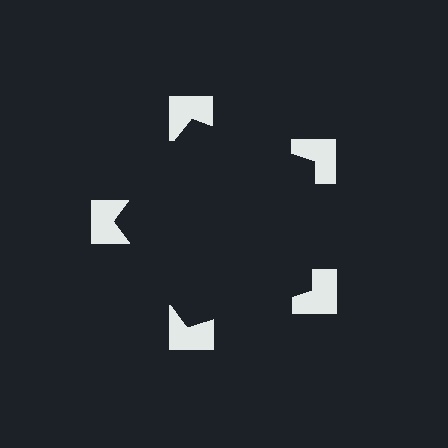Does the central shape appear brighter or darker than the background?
It typically appears slightly darker than the background, even though no actual brightness change is drawn.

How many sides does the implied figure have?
5 sides.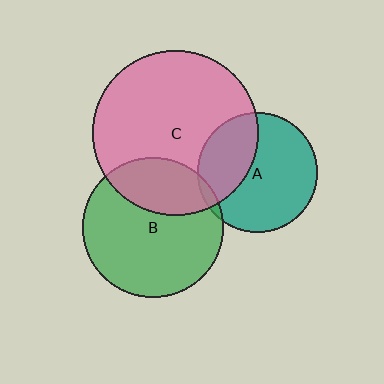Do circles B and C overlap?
Yes.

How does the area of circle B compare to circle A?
Approximately 1.4 times.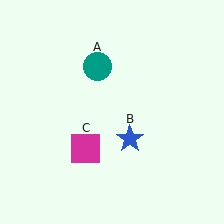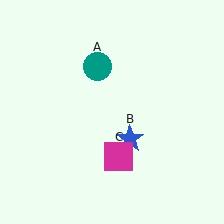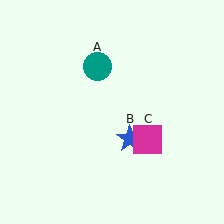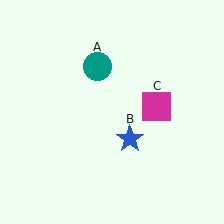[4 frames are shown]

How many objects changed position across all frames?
1 object changed position: magenta square (object C).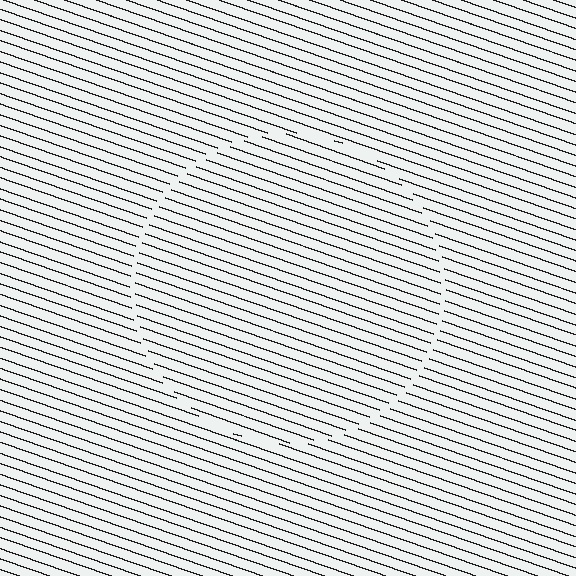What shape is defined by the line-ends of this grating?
An illusory circle. The interior of the shape contains the same grating, shifted by half a period — the contour is defined by the phase discontinuity where line-ends from the inner and outer gratings abut.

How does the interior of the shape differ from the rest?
The interior of the shape contains the same grating, shifted by half a period — the contour is defined by the phase discontinuity where line-ends from the inner and outer gratings abut.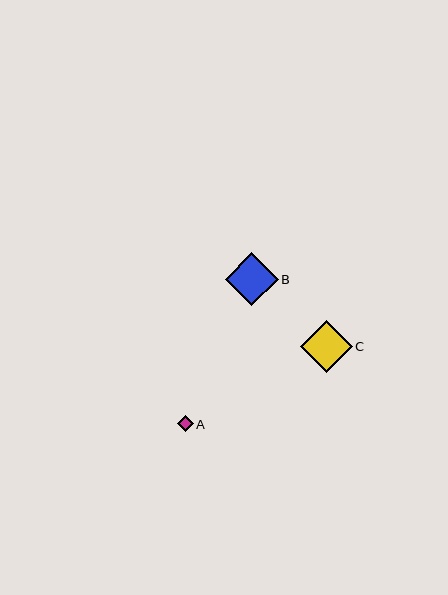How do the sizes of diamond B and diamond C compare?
Diamond B and diamond C are approximately the same size.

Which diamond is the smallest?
Diamond A is the smallest with a size of approximately 16 pixels.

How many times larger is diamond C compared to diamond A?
Diamond C is approximately 3.2 times the size of diamond A.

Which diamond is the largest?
Diamond B is the largest with a size of approximately 53 pixels.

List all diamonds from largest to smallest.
From largest to smallest: B, C, A.